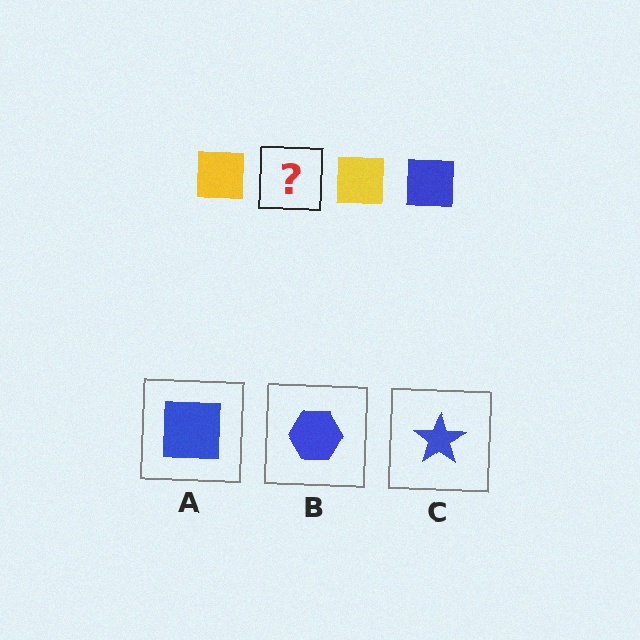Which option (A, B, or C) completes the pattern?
A.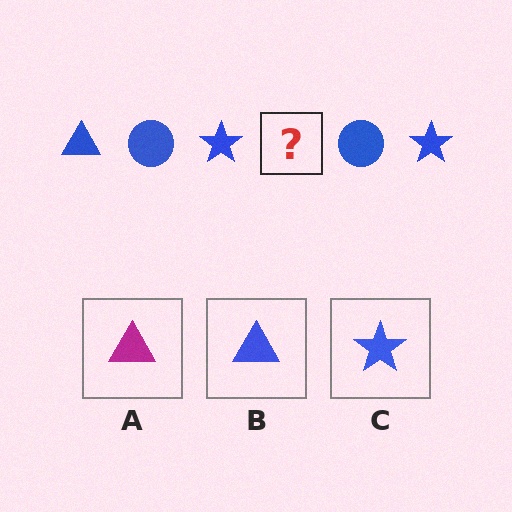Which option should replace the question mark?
Option B.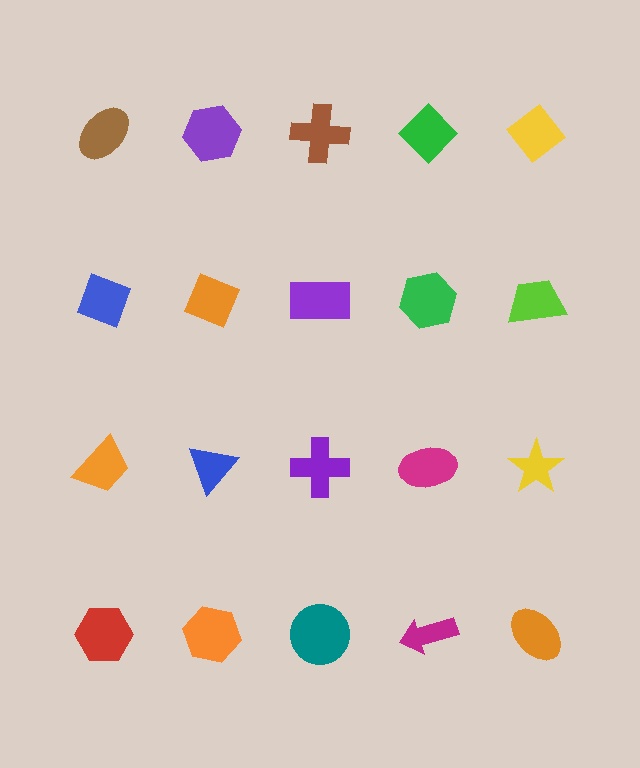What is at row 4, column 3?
A teal circle.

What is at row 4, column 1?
A red hexagon.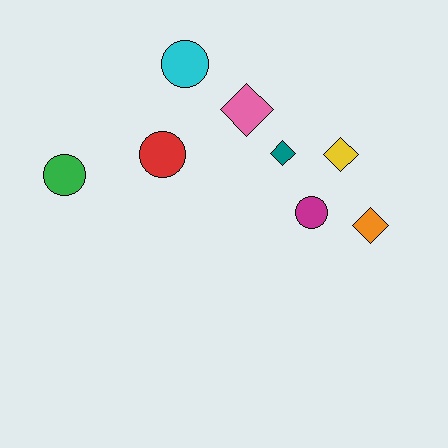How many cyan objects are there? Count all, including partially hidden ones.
There is 1 cyan object.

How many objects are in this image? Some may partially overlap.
There are 8 objects.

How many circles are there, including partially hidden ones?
There are 4 circles.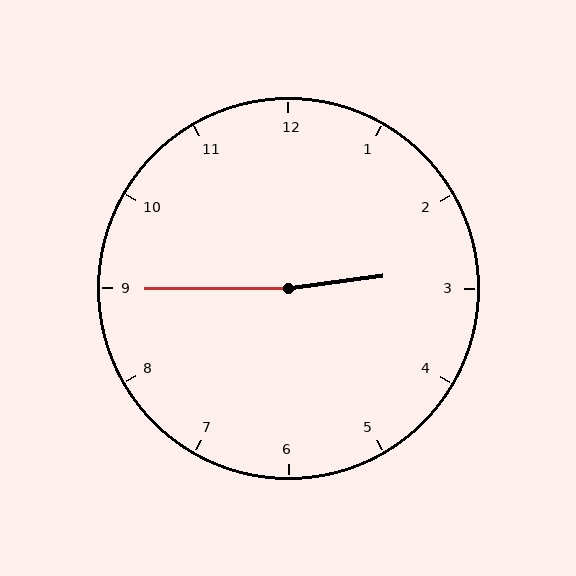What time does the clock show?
2:45.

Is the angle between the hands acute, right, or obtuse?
It is obtuse.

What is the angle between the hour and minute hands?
Approximately 172 degrees.